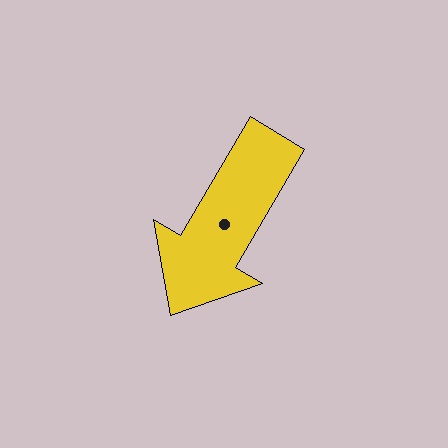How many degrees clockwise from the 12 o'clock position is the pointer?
Approximately 210 degrees.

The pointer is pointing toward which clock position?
Roughly 7 o'clock.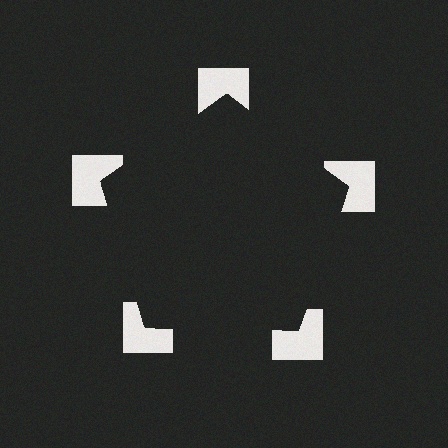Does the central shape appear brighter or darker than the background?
It typically appears slightly darker than the background, even though no actual brightness change is drawn.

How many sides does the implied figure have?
5 sides.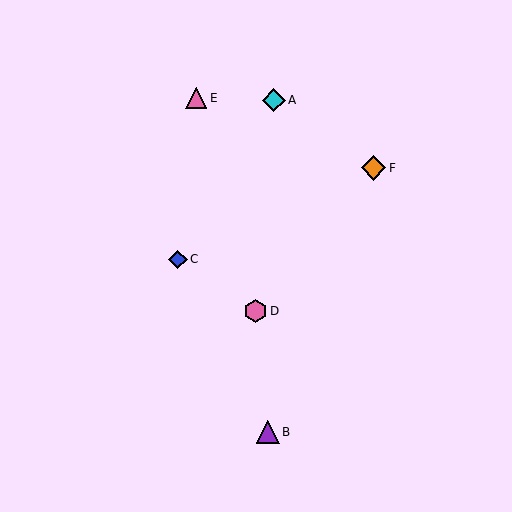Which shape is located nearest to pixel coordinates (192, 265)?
The blue diamond (labeled C) at (178, 259) is nearest to that location.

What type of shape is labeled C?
Shape C is a blue diamond.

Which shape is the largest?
The orange diamond (labeled F) is the largest.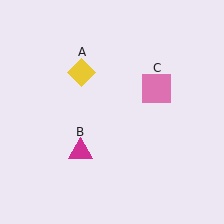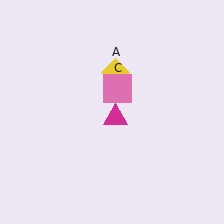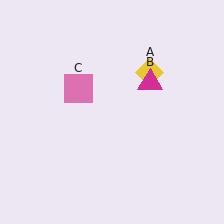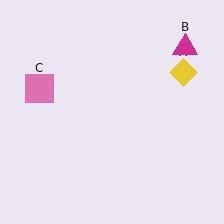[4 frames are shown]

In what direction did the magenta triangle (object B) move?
The magenta triangle (object B) moved up and to the right.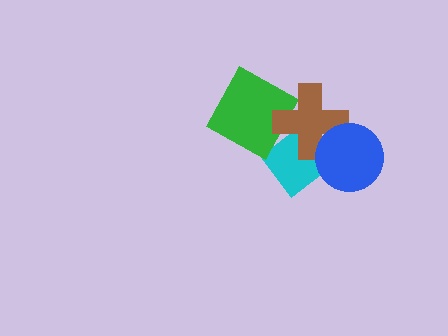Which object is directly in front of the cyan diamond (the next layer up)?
The brown cross is directly in front of the cyan diamond.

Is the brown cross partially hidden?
Yes, it is partially covered by another shape.